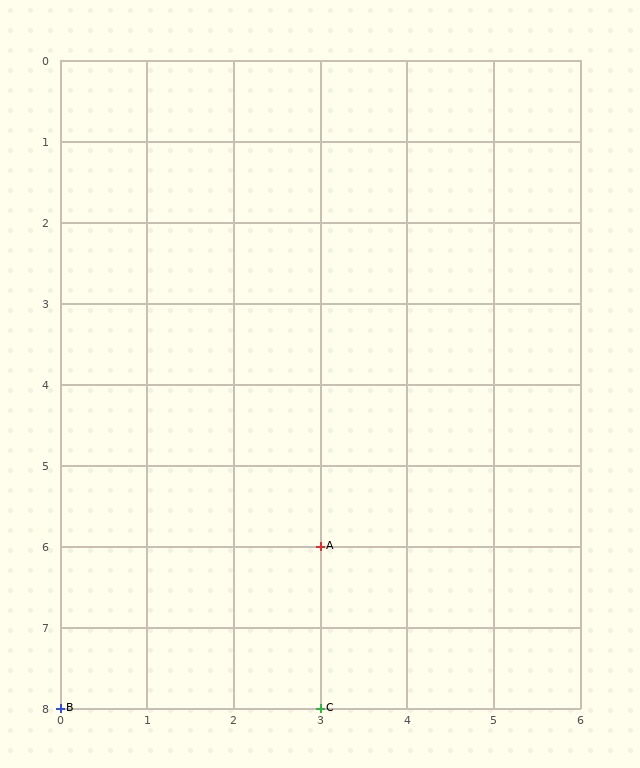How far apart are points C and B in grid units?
Points C and B are 3 columns apart.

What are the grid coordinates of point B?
Point B is at grid coordinates (0, 8).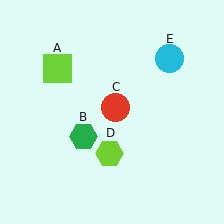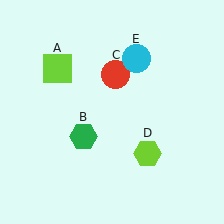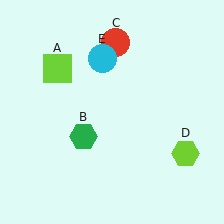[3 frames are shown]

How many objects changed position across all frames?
3 objects changed position: red circle (object C), lime hexagon (object D), cyan circle (object E).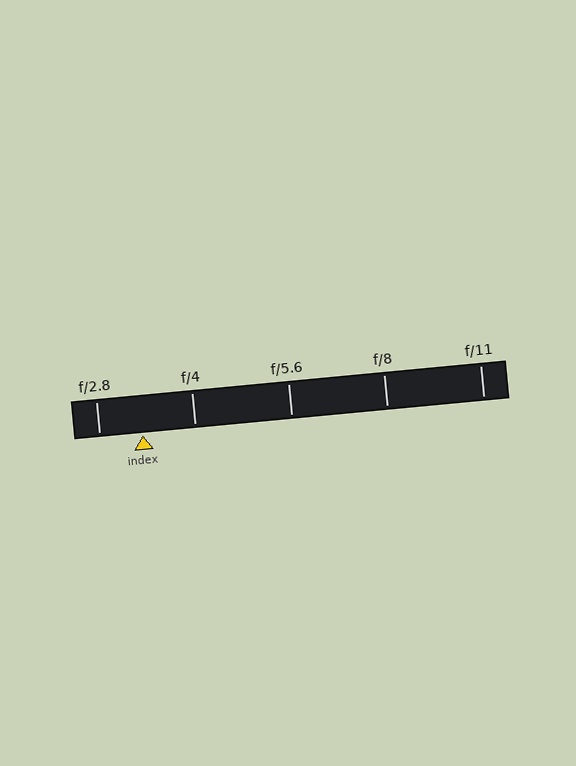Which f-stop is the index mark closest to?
The index mark is closest to f/2.8.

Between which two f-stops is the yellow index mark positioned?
The index mark is between f/2.8 and f/4.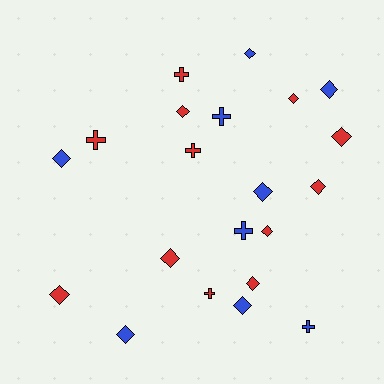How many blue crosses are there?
There are 3 blue crosses.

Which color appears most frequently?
Red, with 12 objects.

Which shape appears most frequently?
Diamond, with 14 objects.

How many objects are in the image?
There are 21 objects.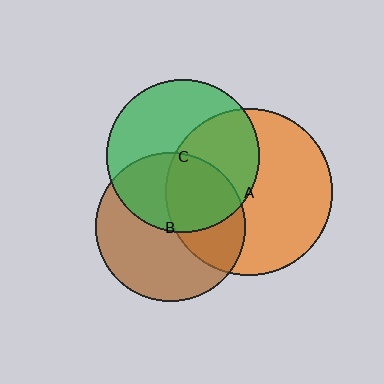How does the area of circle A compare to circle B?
Approximately 1.2 times.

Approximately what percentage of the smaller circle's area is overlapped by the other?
Approximately 45%.